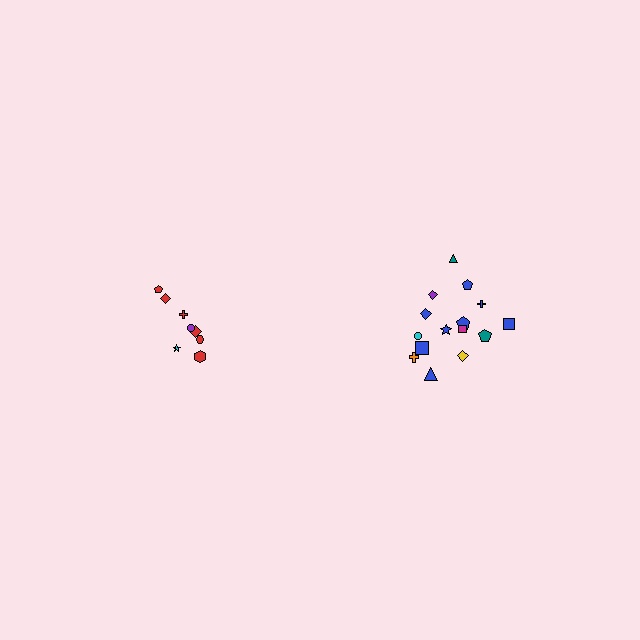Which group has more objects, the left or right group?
The right group.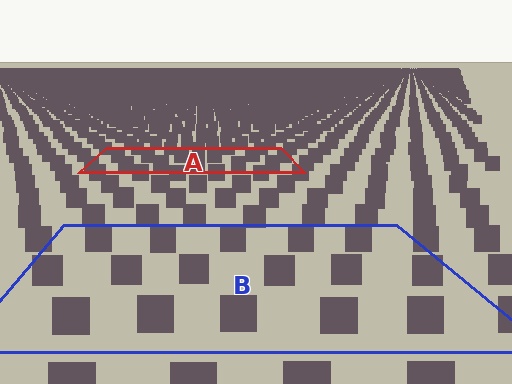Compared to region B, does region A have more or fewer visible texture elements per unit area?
Region A has more texture elements per unit area — they are packed more densely because it is farther away.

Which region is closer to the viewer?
Region B is closer. The texture elements there are larger and more spread out.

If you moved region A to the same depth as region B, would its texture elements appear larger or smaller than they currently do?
They would appear larger. At a closer depth, the same texture elements are projected at a bigger on-screen size.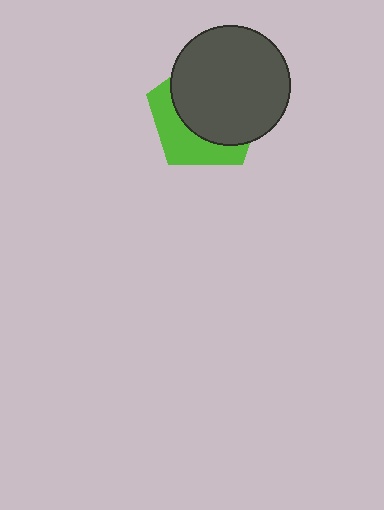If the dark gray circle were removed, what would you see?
You would see the complete lime pentagon.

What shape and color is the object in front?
The object in front is a dark gray circle.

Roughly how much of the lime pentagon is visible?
A small part of it is visible (roughly 36%).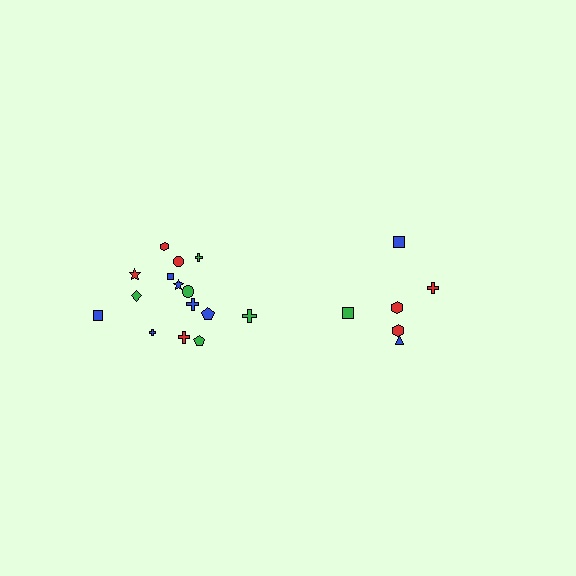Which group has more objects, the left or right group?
The left group.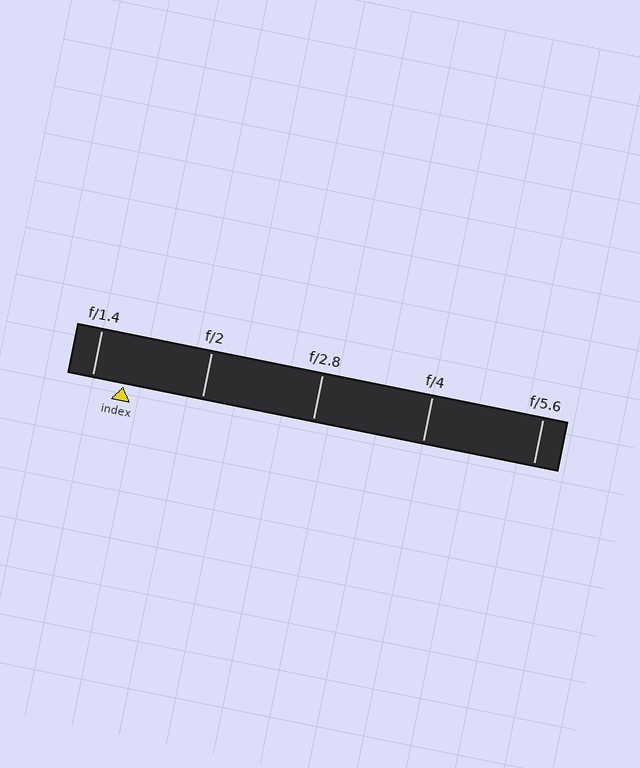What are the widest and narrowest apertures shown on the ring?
The widest aperture shown is f/1.4 and the narrowest is f/5.6.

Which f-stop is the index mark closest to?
The index mark is closest to f/1.4.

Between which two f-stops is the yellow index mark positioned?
The index mark is between f/1.4 and f/2.